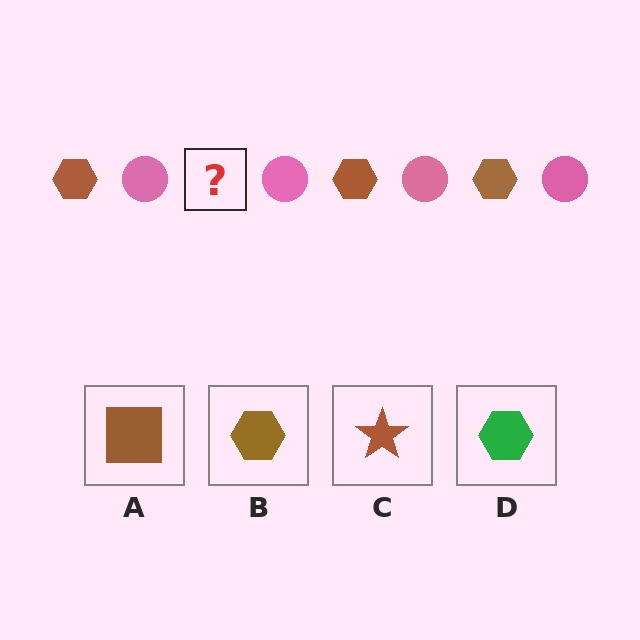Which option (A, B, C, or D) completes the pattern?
B.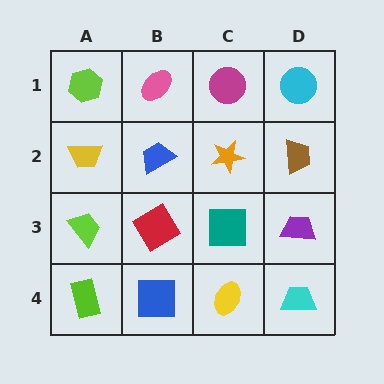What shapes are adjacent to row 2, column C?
A magenta circle (row 1, column C), a teal square (row 3, column C), a blue trapezoid (row 2, column B), a brown trapezoid (row 2, column D).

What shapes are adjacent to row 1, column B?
A blue trapezoid (row 2, column B), a lime hexagon (row 1, column A), a magenta circle (row 1, column C).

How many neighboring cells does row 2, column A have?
3.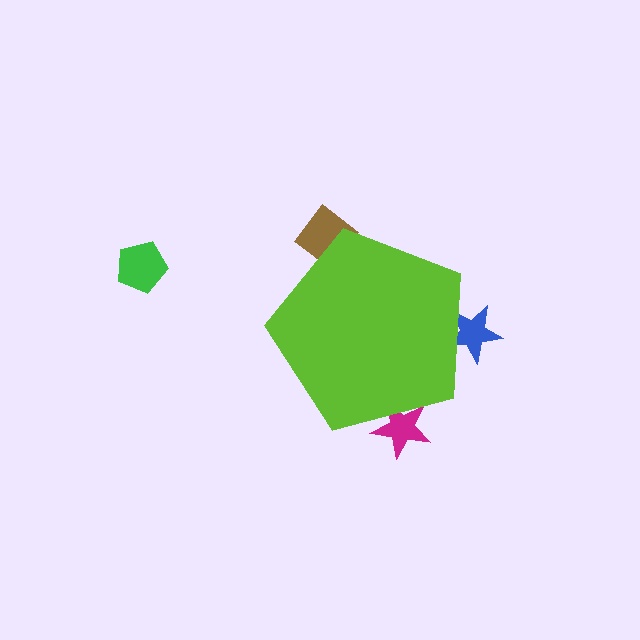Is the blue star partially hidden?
Yes, the blue star is partially hidden behind the lime pentagon.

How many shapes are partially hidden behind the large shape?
3 shapes are partially hidden.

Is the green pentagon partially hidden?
No, the green pentagon is fully visible.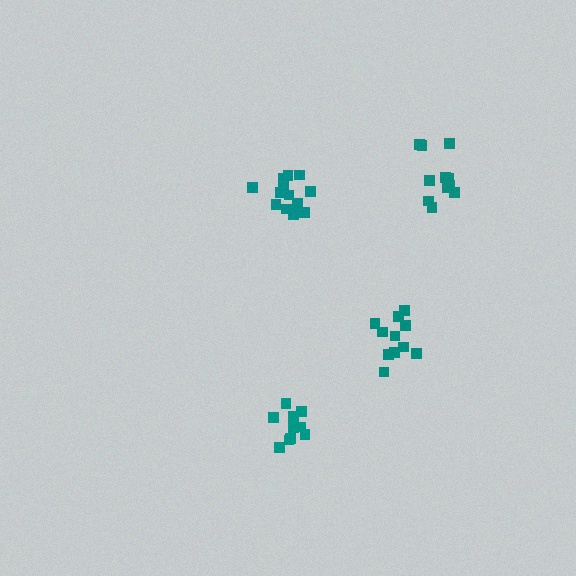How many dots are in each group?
Group 1: 10 dots, Group 2: 11 dots, Group 3: 12 dots, Group 4: 13 dots (46 total).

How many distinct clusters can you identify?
There are 4 distinct clusters.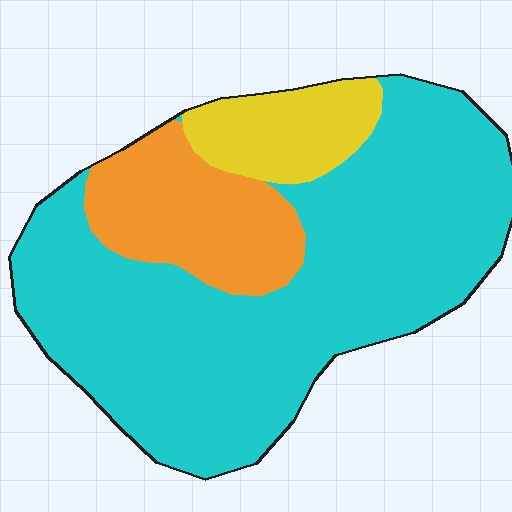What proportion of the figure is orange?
Orange takes up about one sixth (1/6) of the figure.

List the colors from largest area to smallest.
From largest to smallest: cyan, orange, yellow.